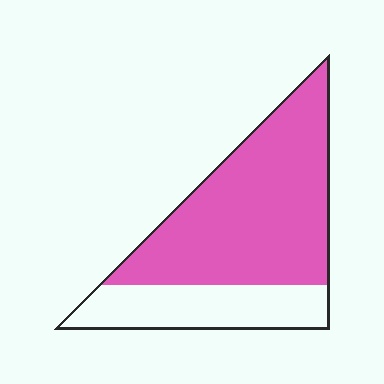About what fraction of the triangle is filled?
About two thirds (2/3).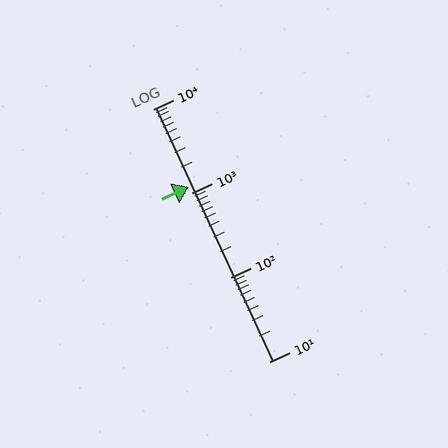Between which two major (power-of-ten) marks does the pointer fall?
The pointer is between 1000 and 10000.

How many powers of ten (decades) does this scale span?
The scale spans 3 decades, from 10 to 10000.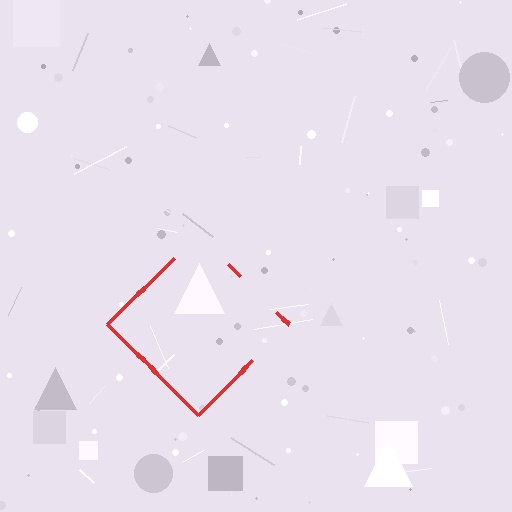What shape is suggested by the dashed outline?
The dashed outline suggests a diamond.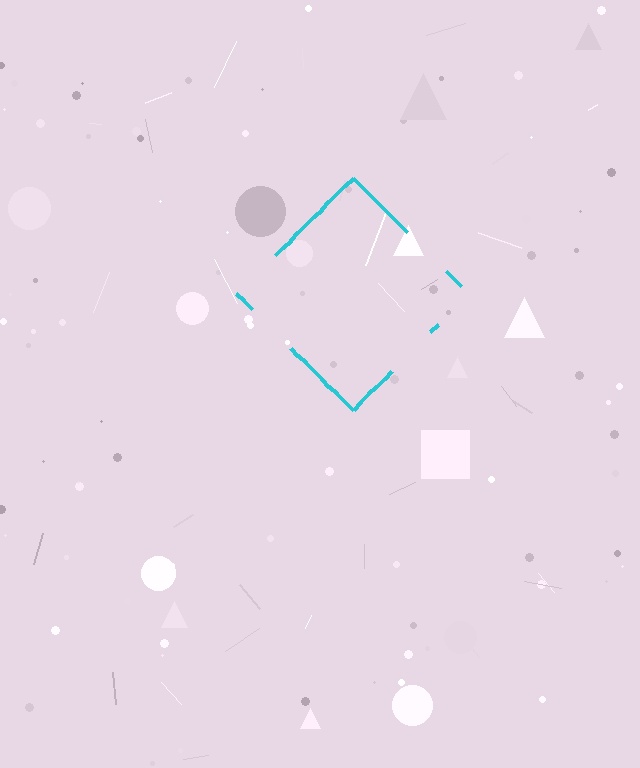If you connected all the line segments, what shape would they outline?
They would outline a diamond.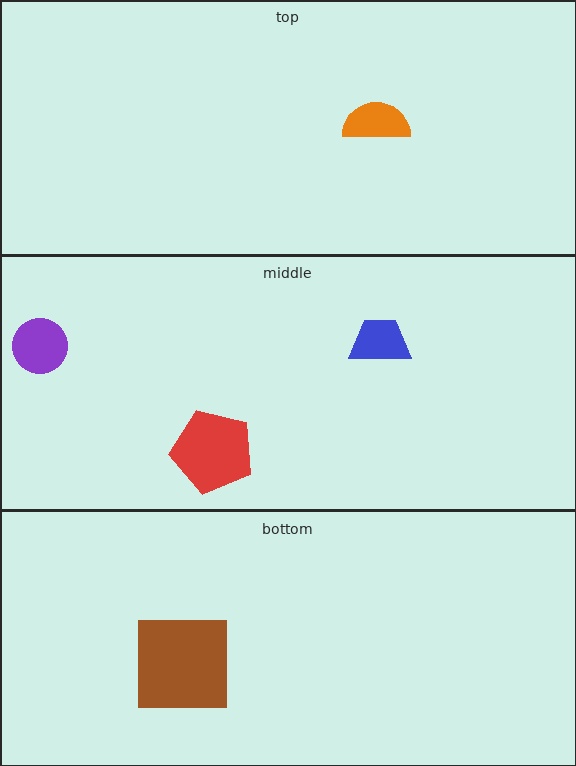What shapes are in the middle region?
The blue trapezoid, the red pentagon, the purple circle.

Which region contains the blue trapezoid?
The middle region.